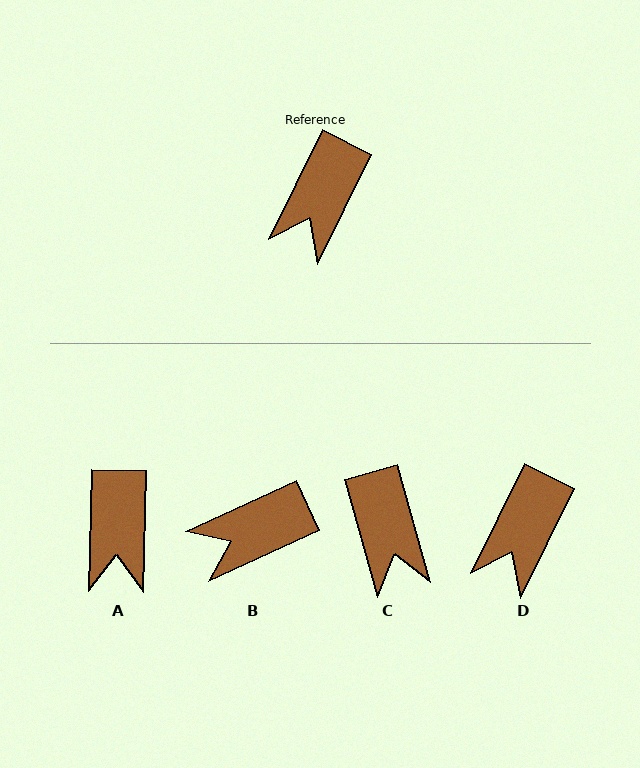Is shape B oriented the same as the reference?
No, it is off by about 39 degrees.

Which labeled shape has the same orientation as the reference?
D.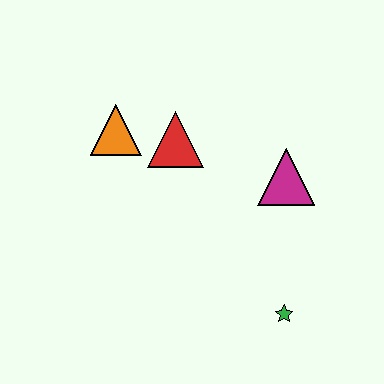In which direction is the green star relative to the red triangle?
The green star is below the red triangle.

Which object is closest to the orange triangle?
The red triangle is closest to the orange triangle.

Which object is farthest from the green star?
The orange triangle is farthest from the green star.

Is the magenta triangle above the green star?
Yes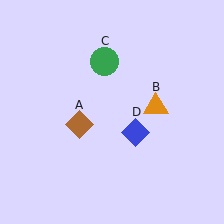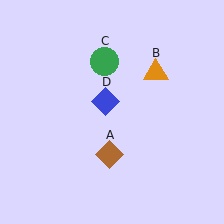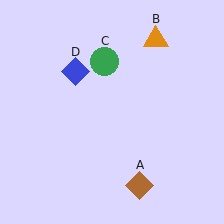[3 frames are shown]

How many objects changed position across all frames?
3 objects changed position: brown diamond (object A), orange triangle (object B), blue diamond (object D).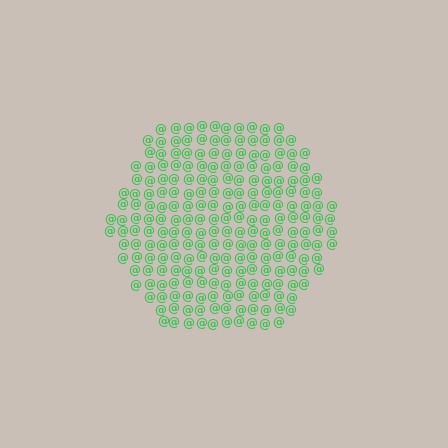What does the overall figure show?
The overall figure shows a hexagon.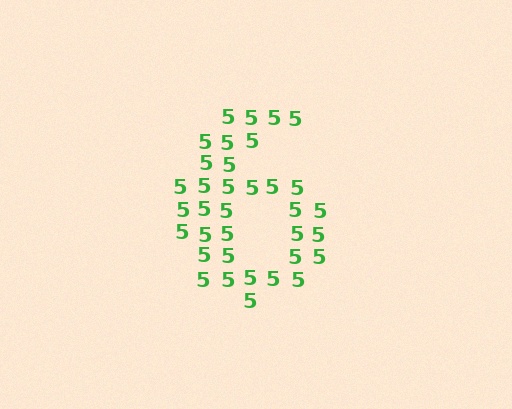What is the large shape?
The large shape is the digit 6.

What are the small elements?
The small elements are digit 5's.